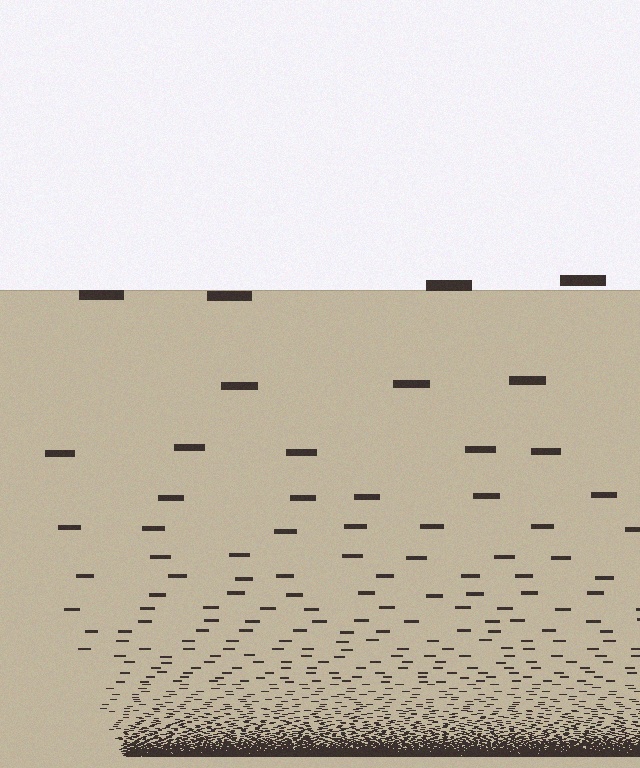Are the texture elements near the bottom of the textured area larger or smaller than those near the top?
Smaller. The gradient is inverted — elements near the bottom are smaller and denser.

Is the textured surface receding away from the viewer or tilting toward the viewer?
The surface appears to tilt toward the viewer. Texture elements get larger and sparser toward the top.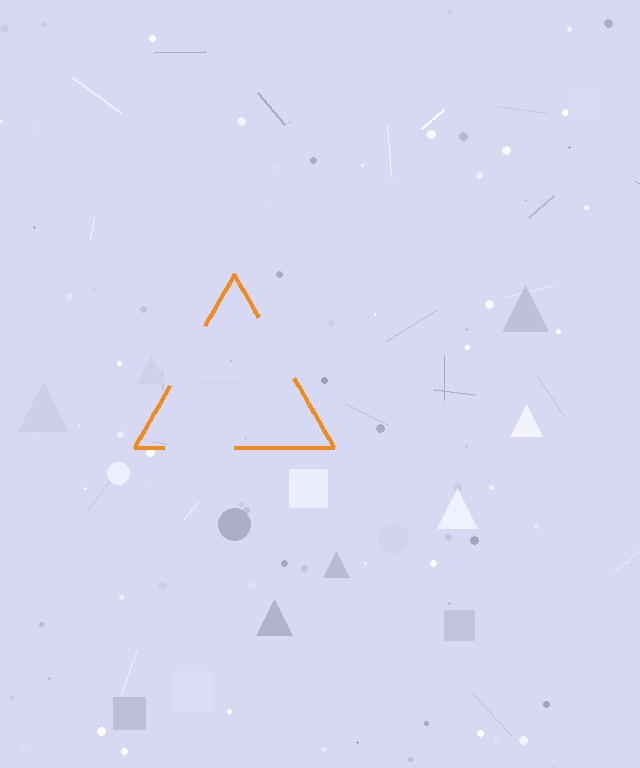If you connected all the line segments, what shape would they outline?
They would outline a triangle.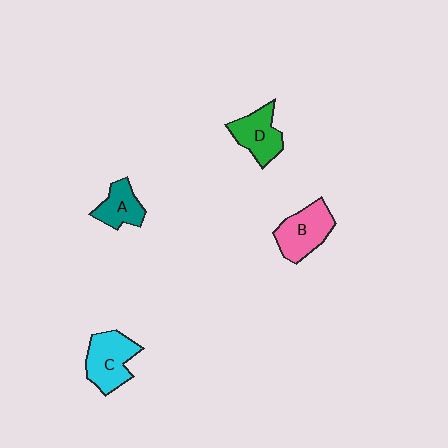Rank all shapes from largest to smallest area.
From largest to smallest: C (cyan), B (pink), D (green), A (teal).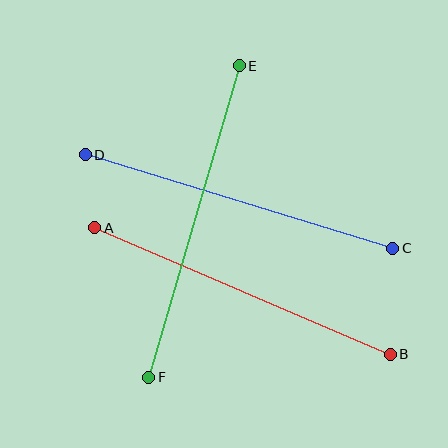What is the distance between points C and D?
The distance is approximately 321 pixels.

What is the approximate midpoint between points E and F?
The midpoint is at approximately (194, 222) pixels.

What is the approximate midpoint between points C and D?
The midpoint is at approximately (239, 202) pixels.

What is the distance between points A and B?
The distance is approximately 322 pixels.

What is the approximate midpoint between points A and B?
The midpoint is at approximately (242, 291) pixels.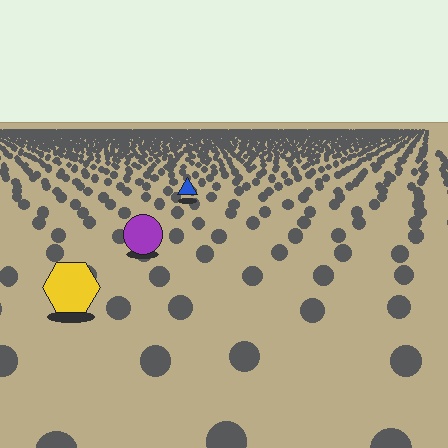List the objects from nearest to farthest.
From nearest to farthest: the yellow hexagon, the purple circle, the blue triangle.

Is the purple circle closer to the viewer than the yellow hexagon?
No. The yellow hexagon is closer — you can tell from the texture gradient: the ground texture is coarser near it.